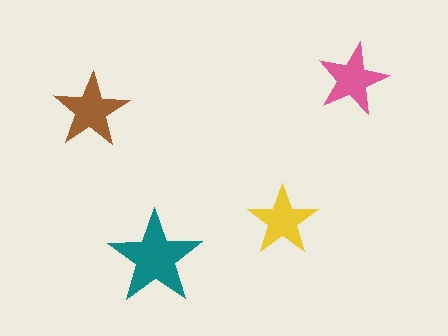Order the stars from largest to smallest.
the teal one, the brown one, the pink one, the yellow one.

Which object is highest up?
The pink star is topmost.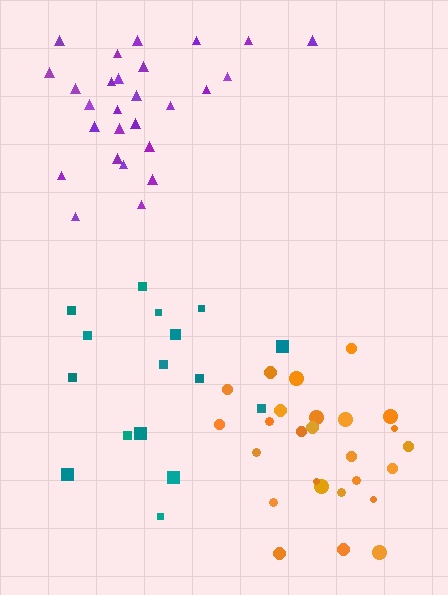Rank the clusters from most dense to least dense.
purple, orange, teal.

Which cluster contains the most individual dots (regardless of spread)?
Purple (27).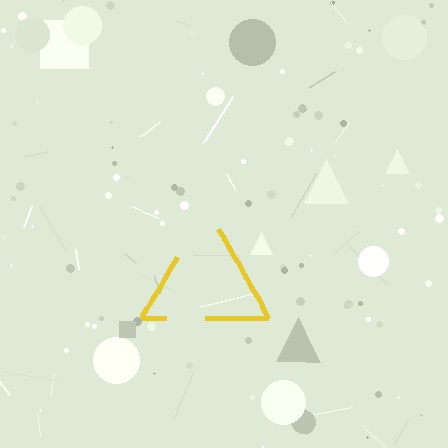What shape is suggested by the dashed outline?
The dashed outline suggests a triangle.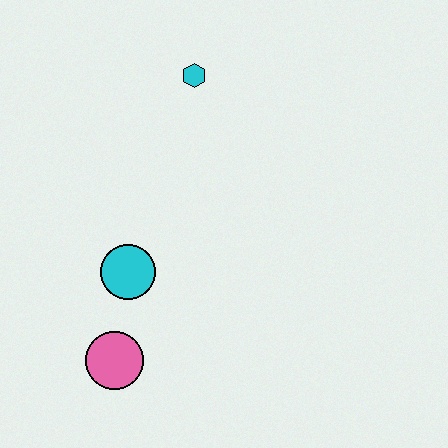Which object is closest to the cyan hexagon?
The cyan circle is closest to the cyan hexagon.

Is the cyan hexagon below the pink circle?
No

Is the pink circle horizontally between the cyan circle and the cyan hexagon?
No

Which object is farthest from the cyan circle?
The cyan hexagon is farthest from the cyan circle.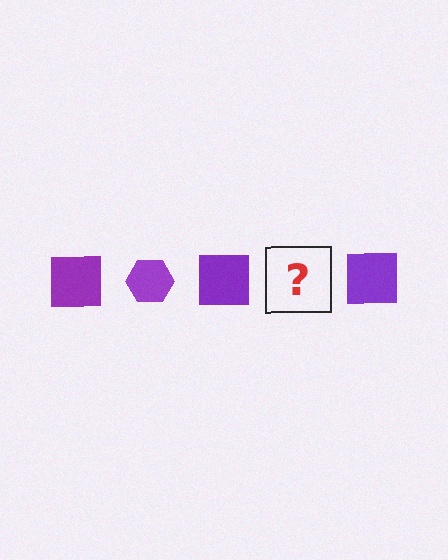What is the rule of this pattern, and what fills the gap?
The rule is that the pattern cycles through square, hexagon shapes in purple. The gap should be filled with a purple hexagon.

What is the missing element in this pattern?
The missing element is a purple hexagon.